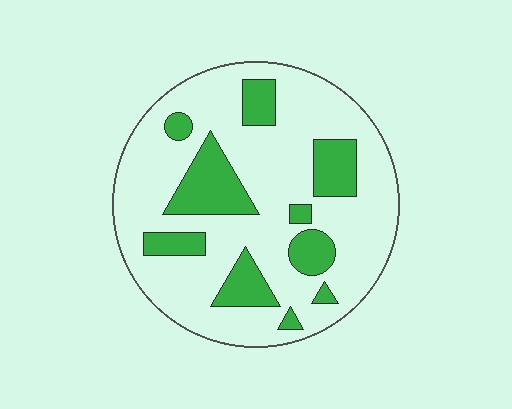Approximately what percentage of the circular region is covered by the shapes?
Approximately 25%.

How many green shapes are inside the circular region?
10.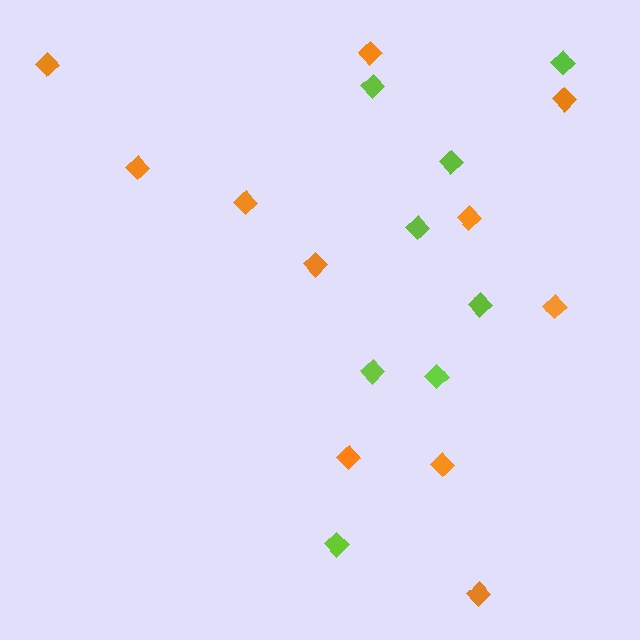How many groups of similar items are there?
There are 2 groups: one group of lime diamonds (8) and one group of orange diamonds (11).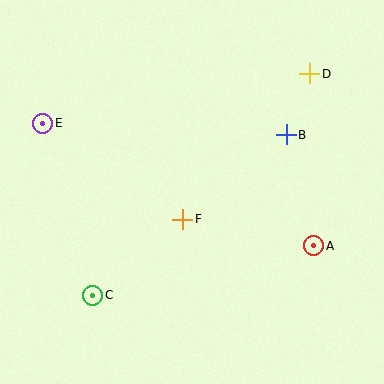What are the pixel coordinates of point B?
Point B is at (286, 135).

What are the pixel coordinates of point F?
Point F is at (183, 219).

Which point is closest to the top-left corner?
Point E is closest to the top-left corner.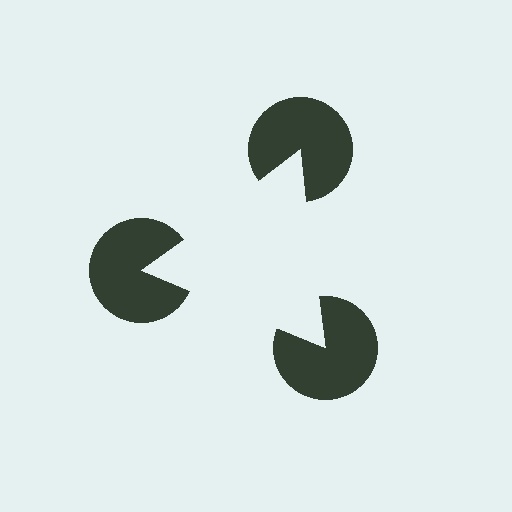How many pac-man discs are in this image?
There are 3 — one at each vertex of the illusory triangle.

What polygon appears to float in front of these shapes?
An illusory triangle — its edges are inferred from the aligned wedge cuts in the pac-man discs, not physically drawn.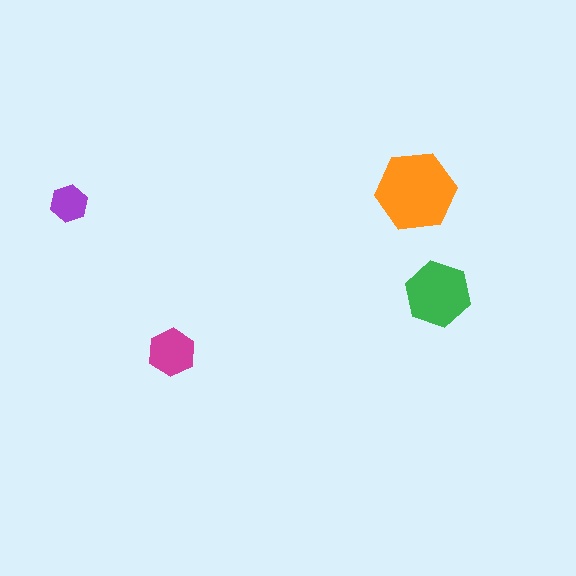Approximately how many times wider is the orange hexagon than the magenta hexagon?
About 1.5 times wider.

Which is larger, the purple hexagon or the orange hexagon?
The orange one.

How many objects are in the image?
There are 4 objects in the image.